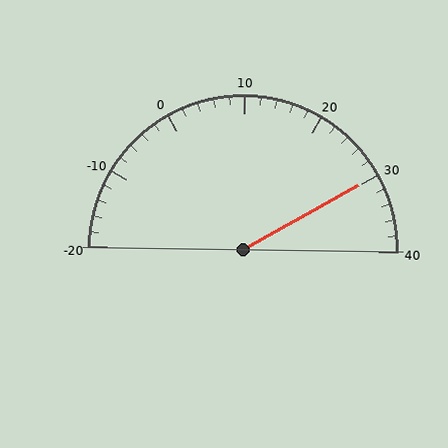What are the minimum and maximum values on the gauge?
The gauge ranges from -20 to 40.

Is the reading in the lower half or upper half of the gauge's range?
The reading is in the upper half of the range (-20 to 40).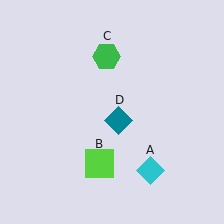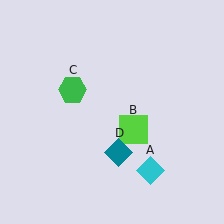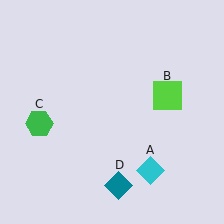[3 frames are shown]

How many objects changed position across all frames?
3 objects changed position: lime square (object B), green hexagon (object C), teal diamond (object D).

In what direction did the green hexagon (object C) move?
The green hexagon (object C) moved down and to the left.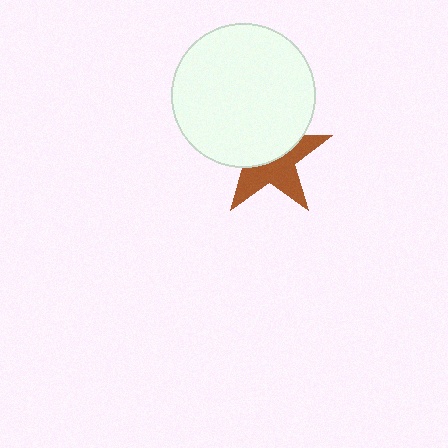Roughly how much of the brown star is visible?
About half of it is visible (roughly 49%).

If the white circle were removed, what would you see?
You would see the complete brown star.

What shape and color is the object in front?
The object in front is a white circle.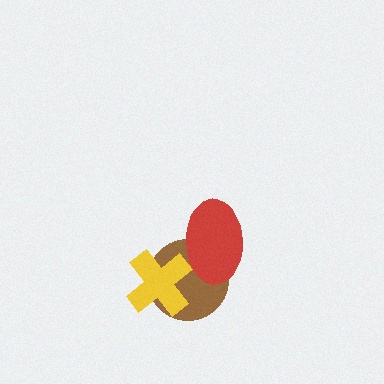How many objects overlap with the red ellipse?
2 objects overlap with the red ellipse.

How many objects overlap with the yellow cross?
2 objects overlap with the yellow cross.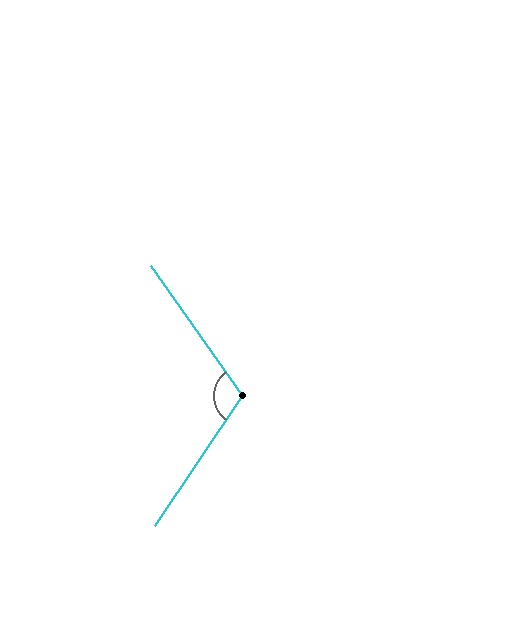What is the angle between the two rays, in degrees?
Approximately 111 degrees.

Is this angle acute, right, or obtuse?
It is obtuse.